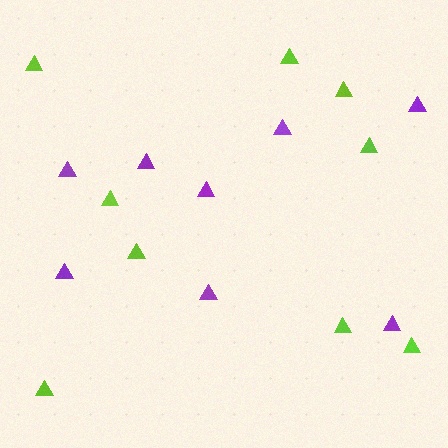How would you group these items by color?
There are 2 groups: one group of lime triangles (9) and one group of purple triangles (8).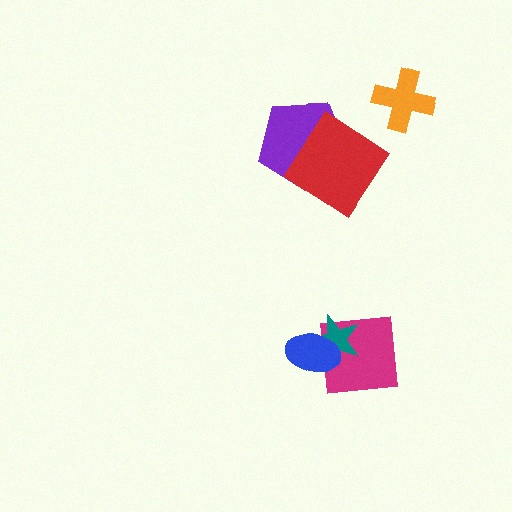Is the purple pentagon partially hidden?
Yes, it is partially covered by another shape.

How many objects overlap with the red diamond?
1 object overlaps with the red diamond.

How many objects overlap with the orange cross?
0 objects overlap with the orange cross.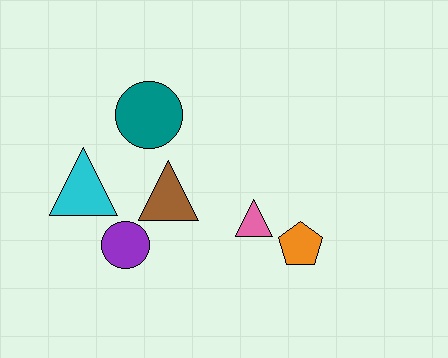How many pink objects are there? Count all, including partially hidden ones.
There is 1 pink object.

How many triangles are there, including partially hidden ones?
There are 3 triangles.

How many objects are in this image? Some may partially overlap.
There are 6 objects.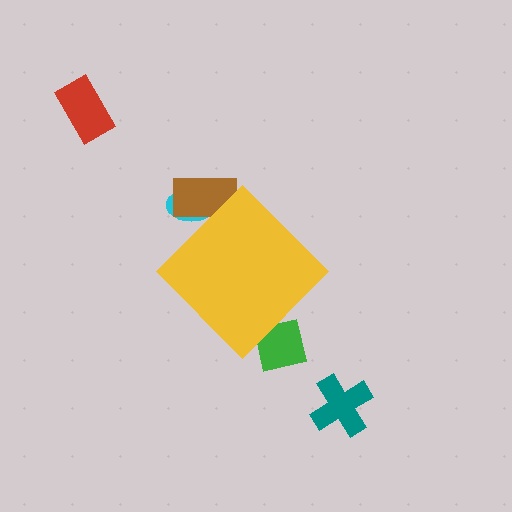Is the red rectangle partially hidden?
No, the red rectangle is fully visible.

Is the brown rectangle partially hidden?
Yes, the brown rectangle is partially hidden behind the yellow diamond.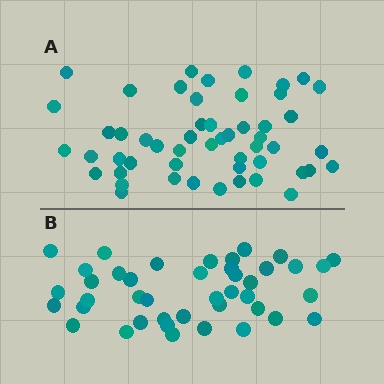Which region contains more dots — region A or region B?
Region A (the top region) has more dots.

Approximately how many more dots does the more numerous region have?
Region A has roughly 10 or so more dots than region B.